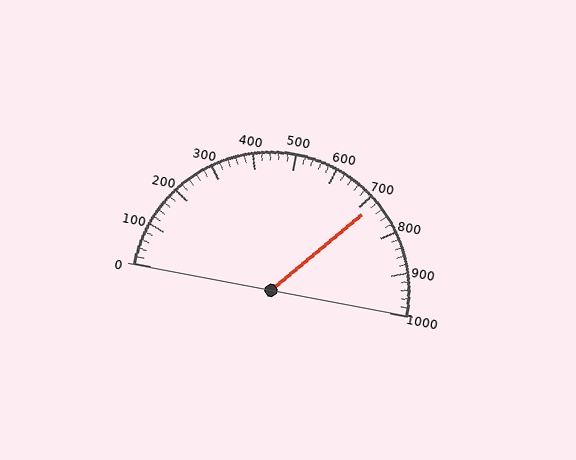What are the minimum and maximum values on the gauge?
The gauge ranges from 0 to 1000.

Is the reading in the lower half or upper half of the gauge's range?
The reading is in the upper half of the range (0 to 1000).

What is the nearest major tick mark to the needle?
The nearest major tick mark is 700.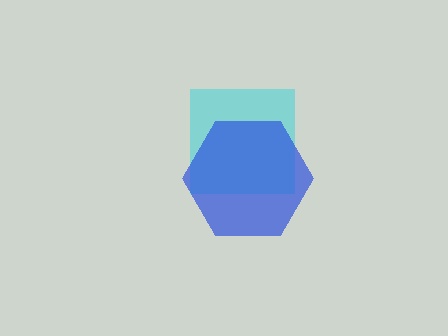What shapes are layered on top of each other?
The layered shapes are: a cyan square, a blue hexagon.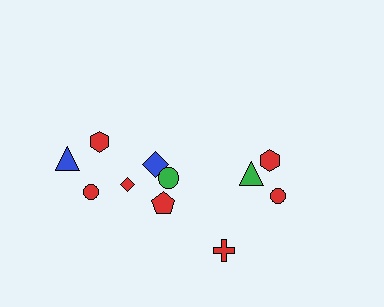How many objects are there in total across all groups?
There are 11 objects.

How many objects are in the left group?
There are 7 objects.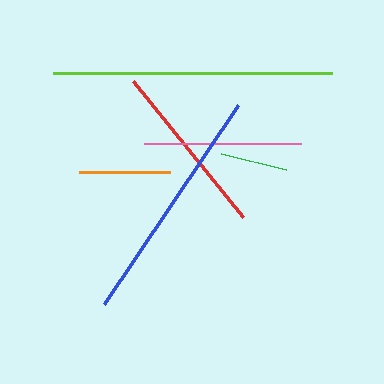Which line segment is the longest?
The lime line is the longest at approximately 279 pixels.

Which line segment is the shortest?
The green line is the shortest at approximately 67 pixels.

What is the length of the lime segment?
The lime segment is approximately 279 pixels long.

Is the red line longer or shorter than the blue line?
The blue line is longer than the red line.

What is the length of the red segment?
The red segment is approximately 175 pixels long.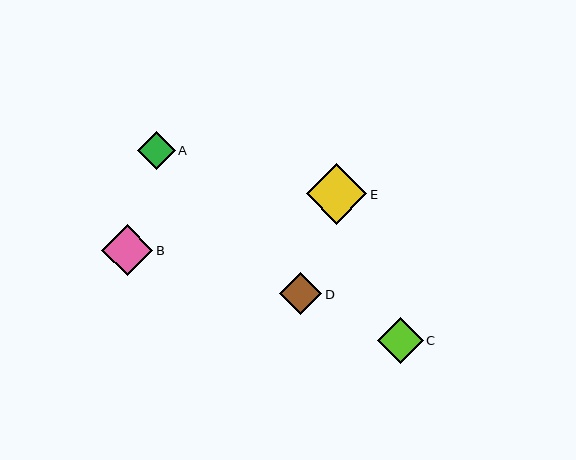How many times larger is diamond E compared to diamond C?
Diamond E is approximately 1.3 times the size of diamond C.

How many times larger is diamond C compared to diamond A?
Diamond C is approximately 1.2 times the size of diamond A.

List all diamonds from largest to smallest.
From largest to smallest: E, B, C, D, A.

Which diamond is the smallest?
Diamond A is the smallest with a size of approximately 38 pixels.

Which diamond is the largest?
Diamond E is the largest with a size of approximately 61 pixels.